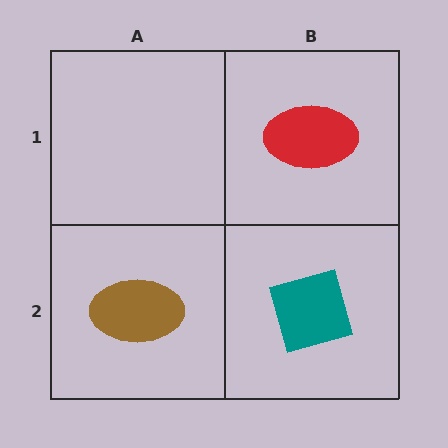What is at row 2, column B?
A teal diamond.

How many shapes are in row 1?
1 shape.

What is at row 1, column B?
A red ellipse.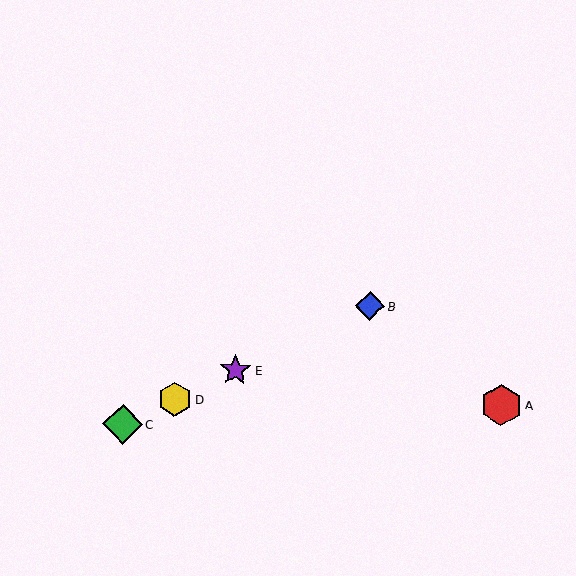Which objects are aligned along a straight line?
Objects B, C, D, E are aligned along a straight line.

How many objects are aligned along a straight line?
4 objects (B, C, D, E) are aligned along a straight line.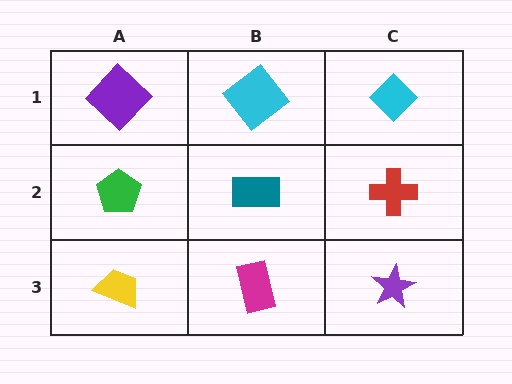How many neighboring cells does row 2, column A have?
3.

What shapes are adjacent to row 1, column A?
A green pentagon (row 2, column A), a cyan diamond (row 1, column B).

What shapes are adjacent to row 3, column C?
A red cross (row 2, column C), a magenta rectangle (row 3, column B).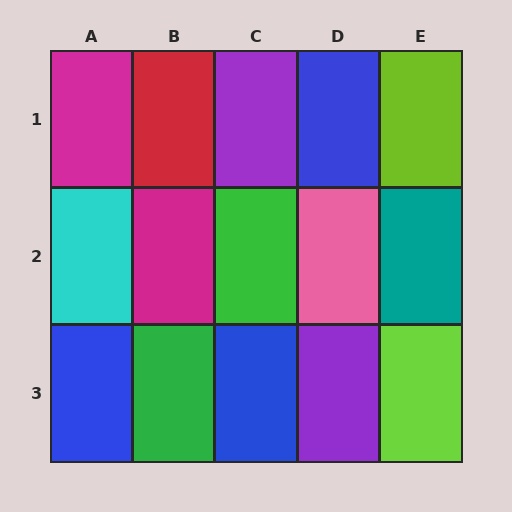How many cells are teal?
1 cell is teal.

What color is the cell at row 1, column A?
Magenta.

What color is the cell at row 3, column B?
Green.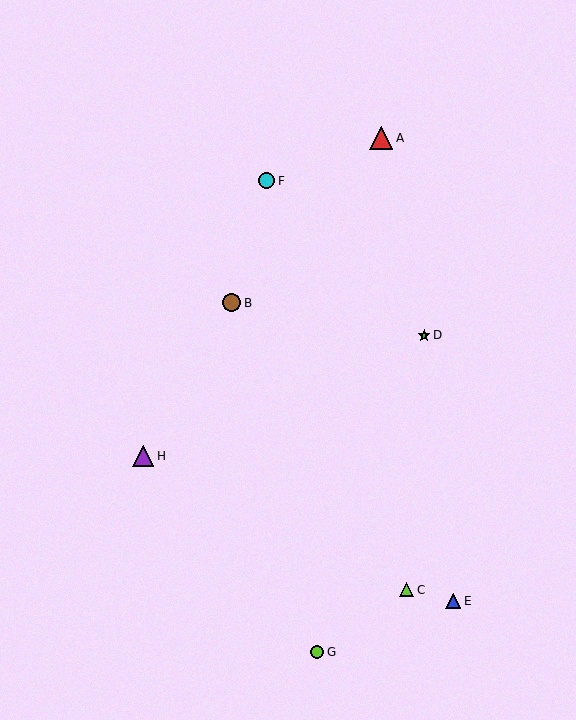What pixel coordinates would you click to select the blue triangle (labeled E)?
Click at (453, 601) to select the blue triangle E.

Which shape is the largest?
The red triangle (labeled A) is the largest.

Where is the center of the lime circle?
The center of the lime circle is at (317, 652).